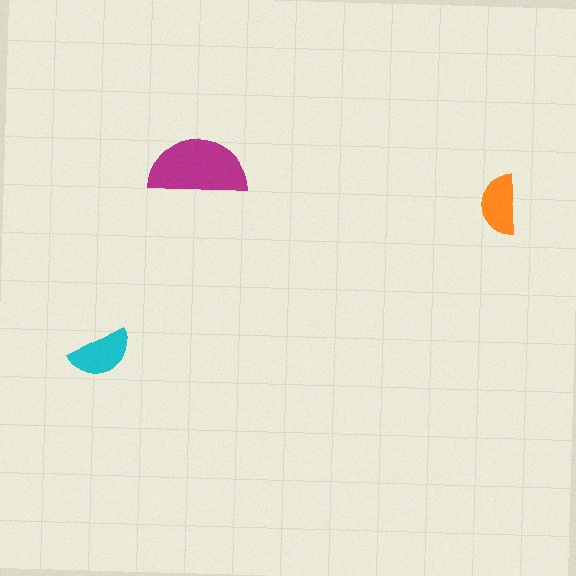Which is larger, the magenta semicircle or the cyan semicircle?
The magenta one.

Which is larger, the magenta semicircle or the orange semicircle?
The magenta one.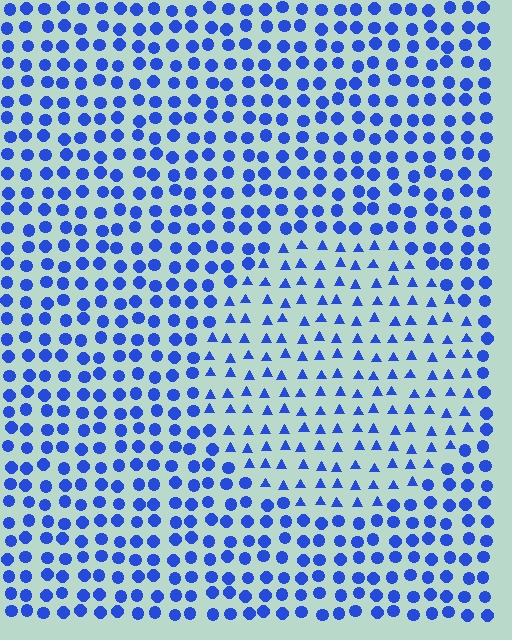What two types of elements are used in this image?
The image uses triangles inside the circle region and circles outside it.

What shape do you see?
I see a circle.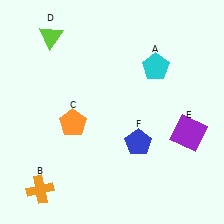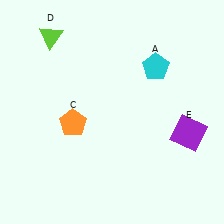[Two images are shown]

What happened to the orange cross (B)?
The orange cross (B) was removed in Image 2. It was in the bottom-left area of Image 1.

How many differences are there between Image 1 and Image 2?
There are 2 differences between the two images.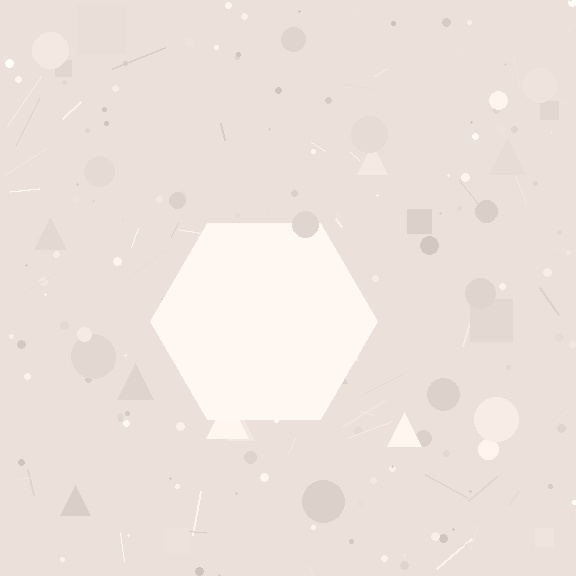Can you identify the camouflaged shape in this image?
The camouflaged shape is a hexagon.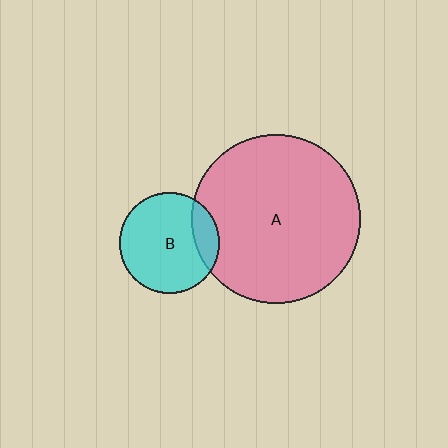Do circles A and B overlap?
Yes.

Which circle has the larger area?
Circle A (pink).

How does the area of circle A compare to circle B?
Approximately 2.8 times.